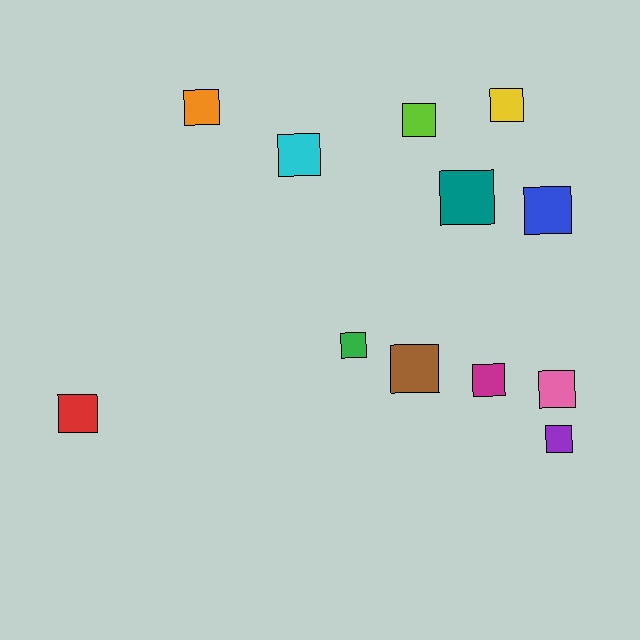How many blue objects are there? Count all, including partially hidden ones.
There is 1 blue object.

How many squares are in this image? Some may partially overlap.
There are 12 squares.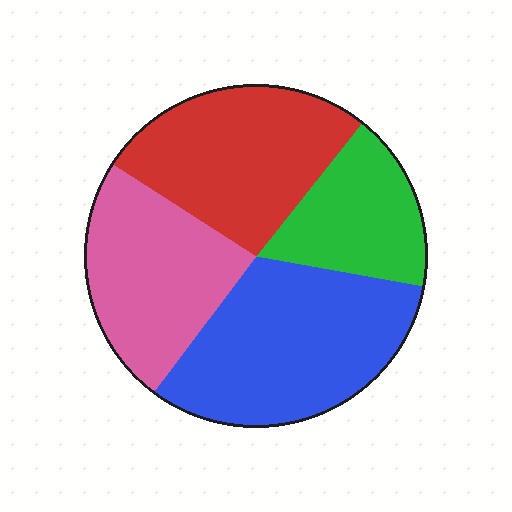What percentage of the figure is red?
Red takes up between a quarter and a half of the figure.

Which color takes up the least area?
Green, at roughly 15%.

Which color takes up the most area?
Blue, at roughly 30%.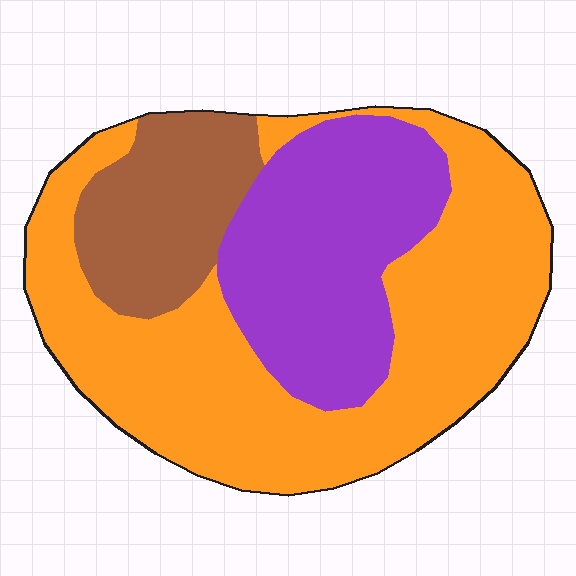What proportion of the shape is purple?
Purple takes up between a quarter and a half of the shape.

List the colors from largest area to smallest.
From largest to smallest: orange, purple, brown.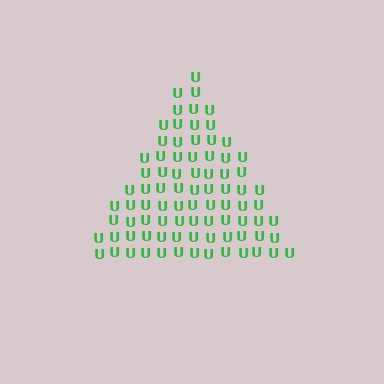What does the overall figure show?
The overall figure shows a triangle.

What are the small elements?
The small elements are letter U's.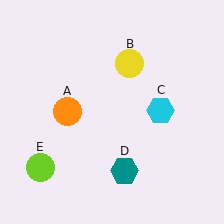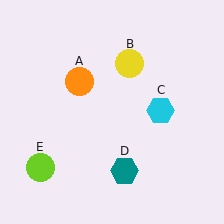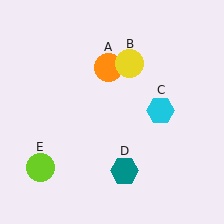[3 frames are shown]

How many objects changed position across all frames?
1 object changed position: orange circle (object A).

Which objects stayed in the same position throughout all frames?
Yellow circle (object B) and cyan hexagon (object C) and teal hexagon (object D) and lime circle (object E) remained stationary.